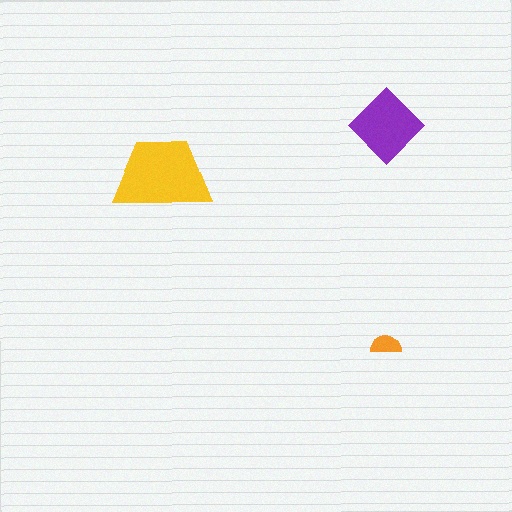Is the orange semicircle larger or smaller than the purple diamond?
Smaller.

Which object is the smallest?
The orange semicircle.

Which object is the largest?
The yellow trapezoid.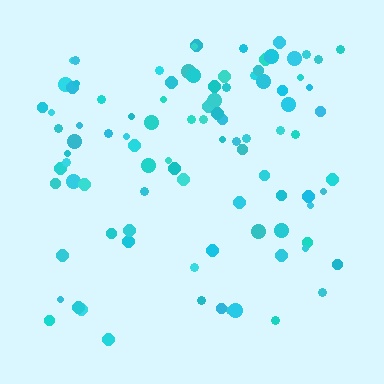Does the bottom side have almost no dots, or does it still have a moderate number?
Still a moderate number, just noticeably fewer than the top.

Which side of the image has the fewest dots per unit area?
The bottom.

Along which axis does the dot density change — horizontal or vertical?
Vertical.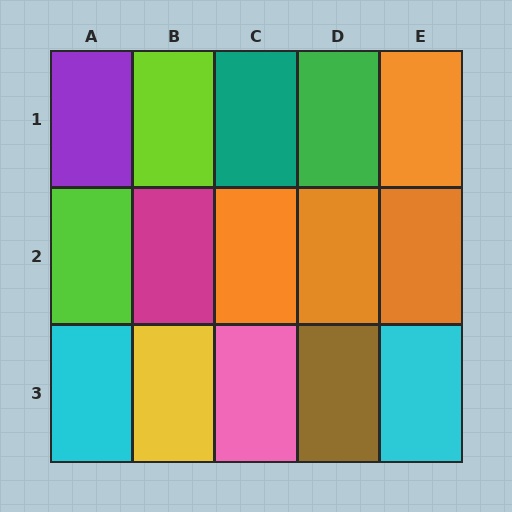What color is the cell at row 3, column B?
Yellow.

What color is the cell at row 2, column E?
Orange.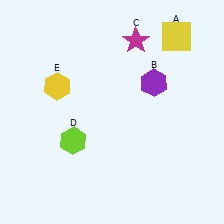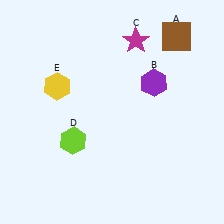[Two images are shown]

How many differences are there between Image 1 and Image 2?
There is 1 difference between the two images.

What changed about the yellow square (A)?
In Image 1, A is yellow. In Image 2, it changed to brown.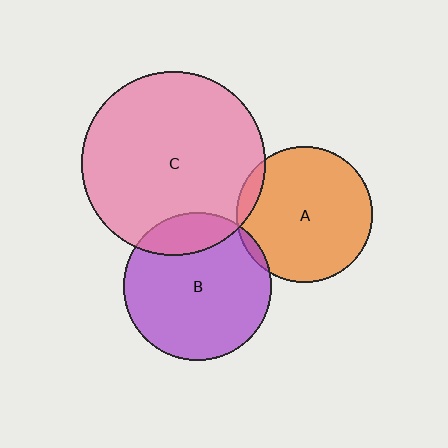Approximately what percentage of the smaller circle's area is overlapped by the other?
Approximately 5%.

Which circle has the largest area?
Circle C (pink).